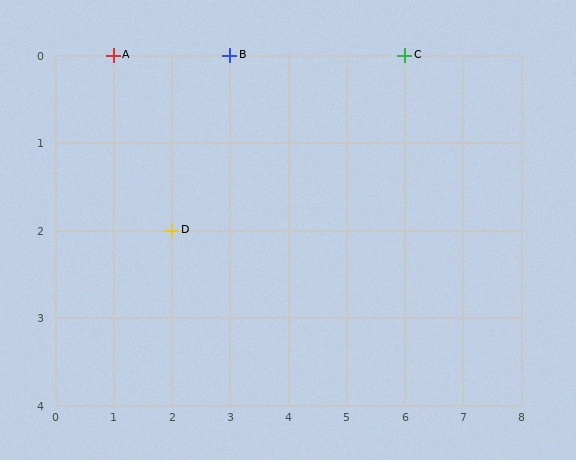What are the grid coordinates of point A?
Point A is at grid coordinates (1, 0).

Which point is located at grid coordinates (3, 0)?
Point B is at (3, 0).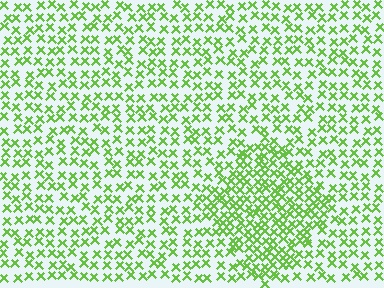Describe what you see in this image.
The image contains small lime elements arranged at two different densities. A diamond-shaped region is visible where the elements are more densely packed than the surrounding area.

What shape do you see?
I see a diamond.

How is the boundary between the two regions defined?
The boundary is defined by a change in element density (approximately 1.8x ratio). All elements are the same color, size, and shape.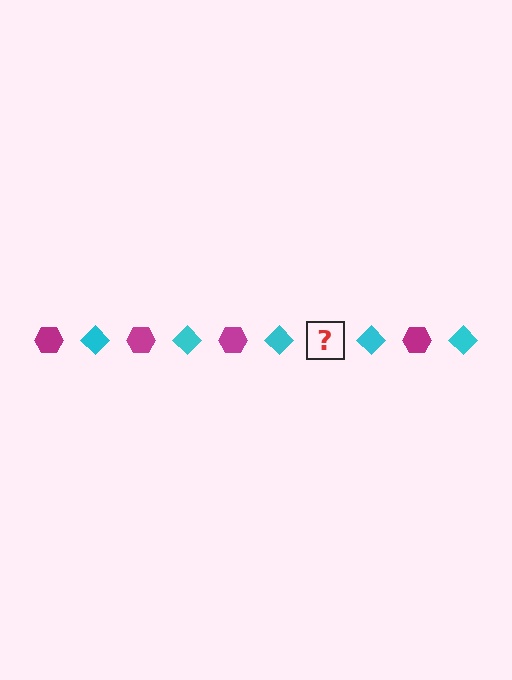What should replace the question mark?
The question mark should be replaced with a magenta hexagon.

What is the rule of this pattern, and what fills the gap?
The rule is that the pattern alternates between magenta hexagon and cyan diamond. The gap should be filled with a magenta hexagon.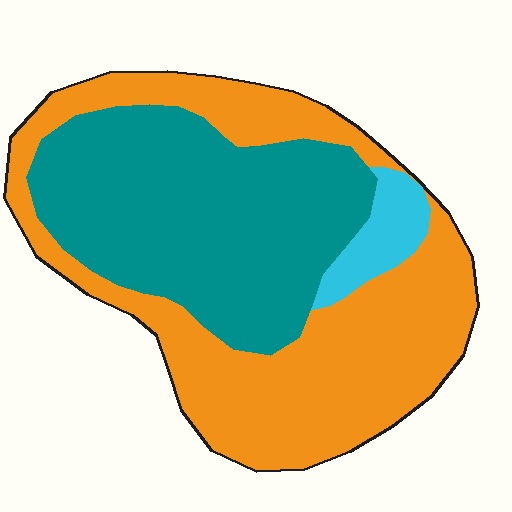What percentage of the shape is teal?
Teal covers about 45% of the shape.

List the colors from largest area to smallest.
From largest to smallest: orange, teal, cyan.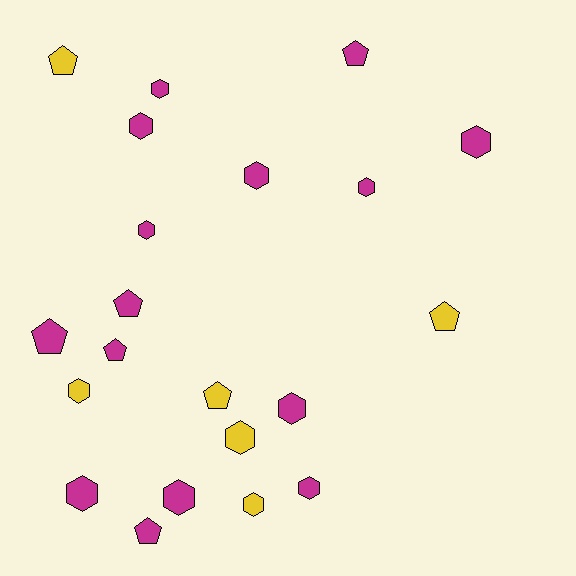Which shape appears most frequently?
Hexagon, with 13 objects.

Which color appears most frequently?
Magenta, with 15 objects.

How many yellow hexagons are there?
There are 3 yellow hexagons.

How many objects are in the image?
There are 21 objects.